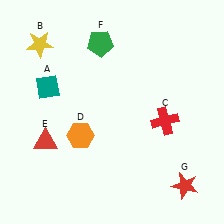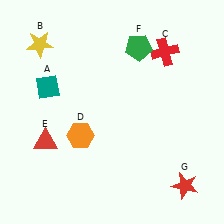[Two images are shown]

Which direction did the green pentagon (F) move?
The green pentagon (F) moved right.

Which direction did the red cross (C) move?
The red cross (C) moved up.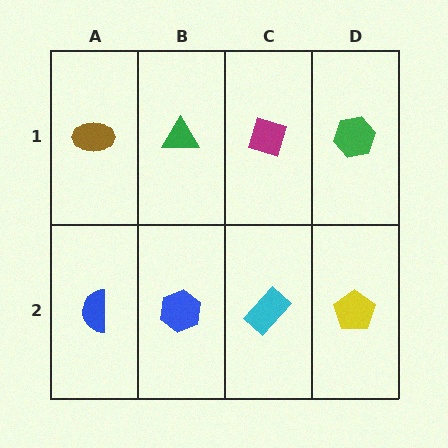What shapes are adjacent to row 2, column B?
A green triangle (row 1, column B), a blue semicircle (row 2, column A), a cyan rectangle (row 2, column C).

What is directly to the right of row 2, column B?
A cyan rectangle.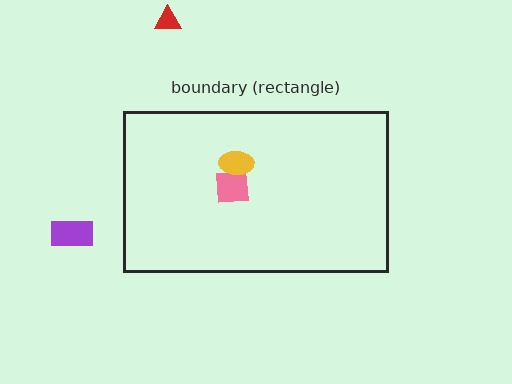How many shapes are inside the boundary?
2 inside, 2 outside.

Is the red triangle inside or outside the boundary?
Outside.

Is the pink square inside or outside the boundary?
Inside.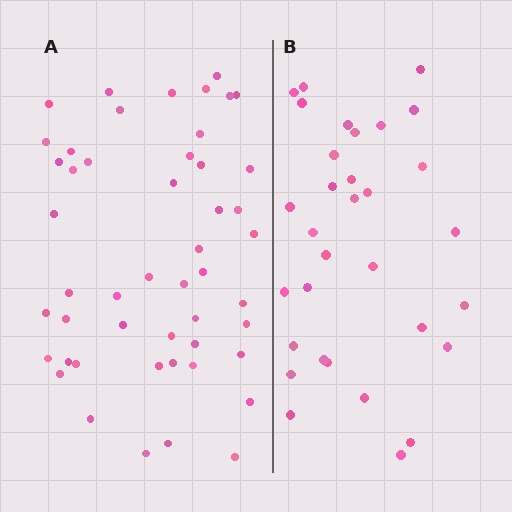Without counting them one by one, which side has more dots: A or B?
Region A (the left region) has more dots.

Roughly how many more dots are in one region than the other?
Region A has approximately 15 more dots than region B.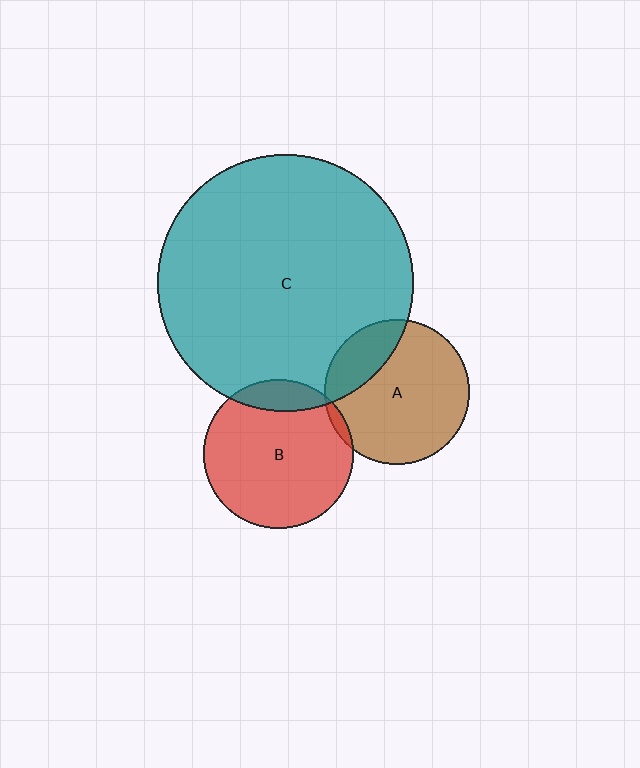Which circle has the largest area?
Circle C (teal).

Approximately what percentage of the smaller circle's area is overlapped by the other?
Approximately 5%.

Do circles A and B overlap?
Yes.